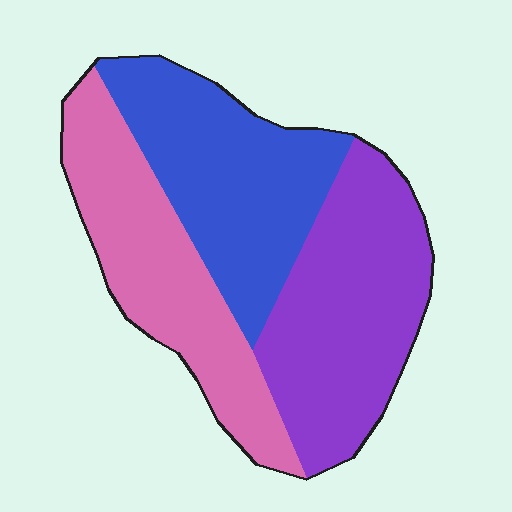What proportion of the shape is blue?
Blue covers roughly 35% of the shape.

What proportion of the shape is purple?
Purple takes up about three eighths (3/8) of the shape.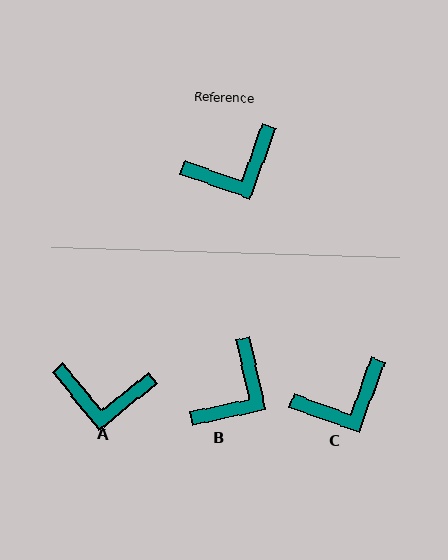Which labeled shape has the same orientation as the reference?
C.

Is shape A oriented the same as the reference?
No, it is off by about 31 degrees.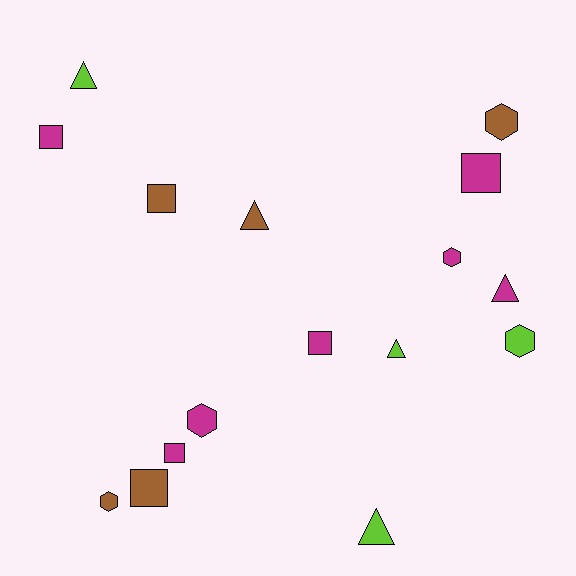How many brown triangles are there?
There is 1 brown triangle.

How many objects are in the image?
There are 16 objects.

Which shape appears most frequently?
Square, with 6 objects.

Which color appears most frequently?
Magenta, with 7 objects.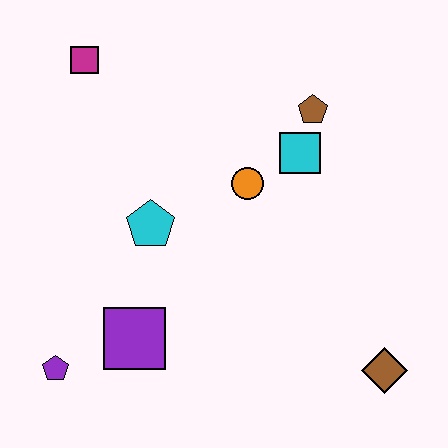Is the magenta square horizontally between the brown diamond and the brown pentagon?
No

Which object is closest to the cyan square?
The brown pentagon is closest to the cyan square.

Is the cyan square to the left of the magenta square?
No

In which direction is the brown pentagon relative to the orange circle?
The brown pentagon is above the orange circle.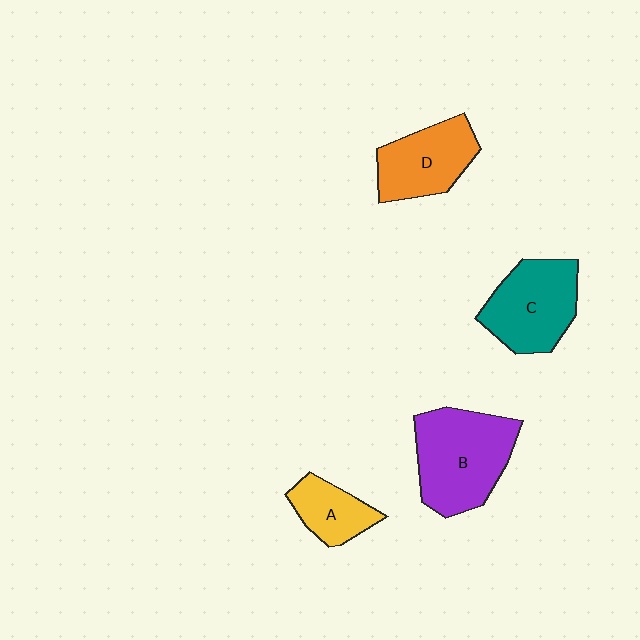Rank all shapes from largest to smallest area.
From largest to smallest: B (purple), C (teal), D (orange), A (yellow).